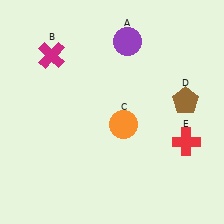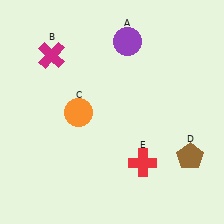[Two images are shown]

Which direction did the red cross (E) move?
The red cross (E) moved left.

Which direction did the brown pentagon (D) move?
The brown pentagon (D) moved down.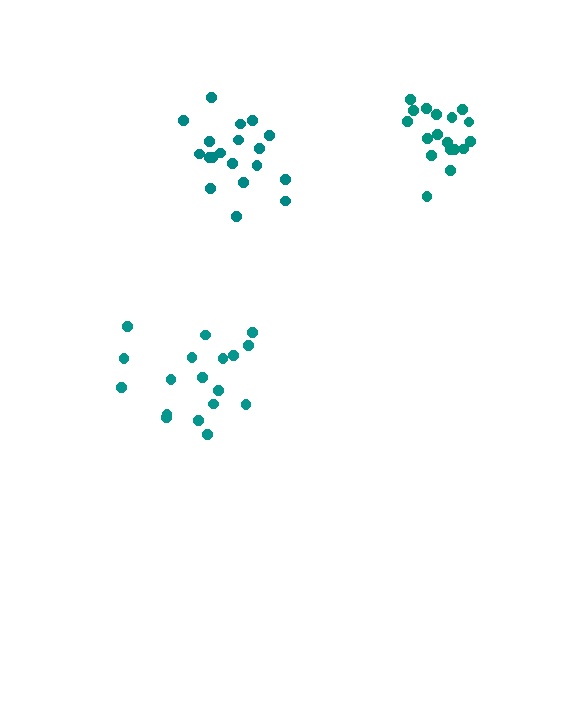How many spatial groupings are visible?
There are 3 spatial groupings.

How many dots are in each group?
Group 1: 18 dots, Group 2: 19 dots, Group 3: 18 dots (55 total).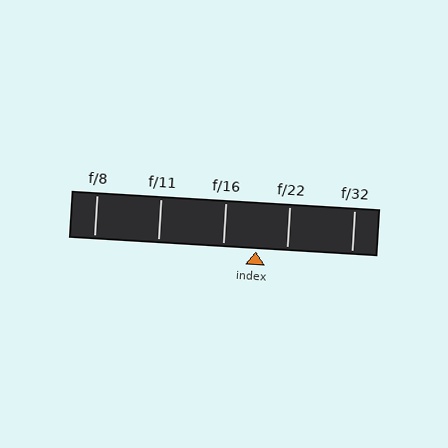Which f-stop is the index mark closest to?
The index mark is closest to f/22.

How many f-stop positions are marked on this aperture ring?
There are 5 f-stop positions marked.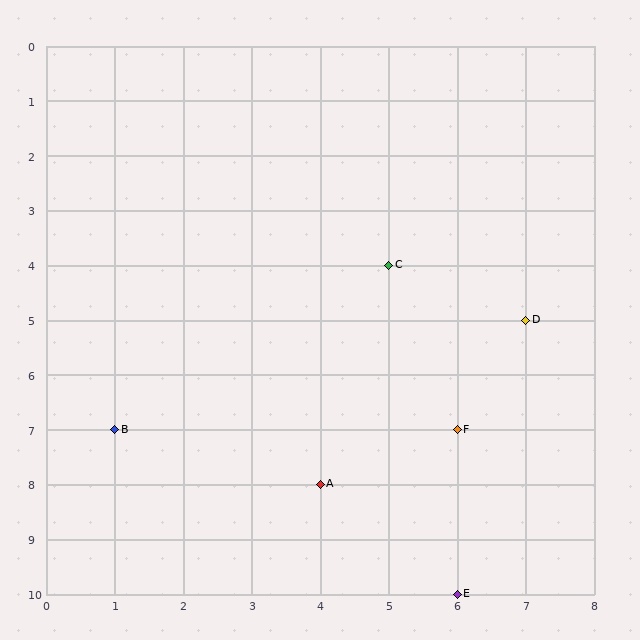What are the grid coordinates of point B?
Point B is at grid coordinates (1, 7).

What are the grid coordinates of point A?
Point A is at grid coordinates (4, 8).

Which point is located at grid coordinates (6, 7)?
Point F is at (6, 7).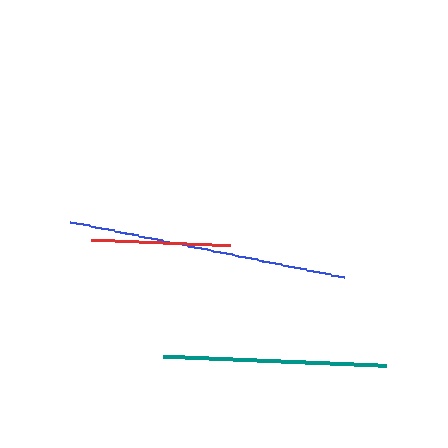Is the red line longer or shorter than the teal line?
The teal line is longer than the red line.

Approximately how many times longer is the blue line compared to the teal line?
The blue line is approximately 1.3 times the length of the teal line.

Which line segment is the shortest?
The red line is the shortest at approximately 139 pixels.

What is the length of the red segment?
The red segment is approximately 139 pixels long.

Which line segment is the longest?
The blue line is the longest at approximately 280 pixels.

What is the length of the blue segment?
The blue segment is approximately 280 pixels long.